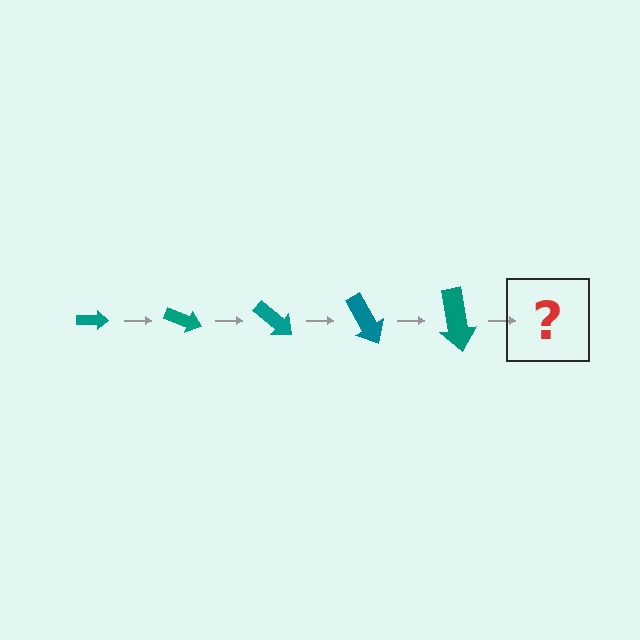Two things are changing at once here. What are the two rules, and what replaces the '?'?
The two rules are that the arrow grows larger each step and it rotates 20 degrees each step. The '?' should be an arrow, larger than the previous one and rotated 100 degrees from the start.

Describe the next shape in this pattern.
It should be an arrow, larger than the previous one and rotated 100 degrees from the start.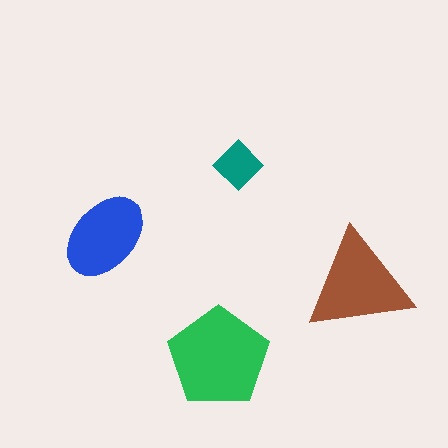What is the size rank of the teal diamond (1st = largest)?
4th.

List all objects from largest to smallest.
The green pentagon, the brown triangle, the blue ellipse, the teal diamond.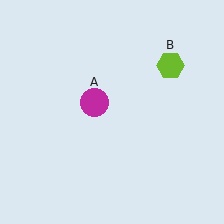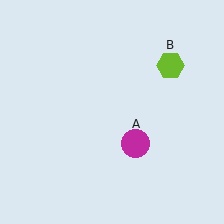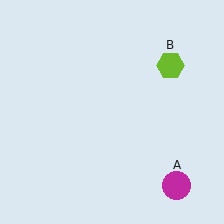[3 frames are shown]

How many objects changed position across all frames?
1 object changed position: magenta circle (object A).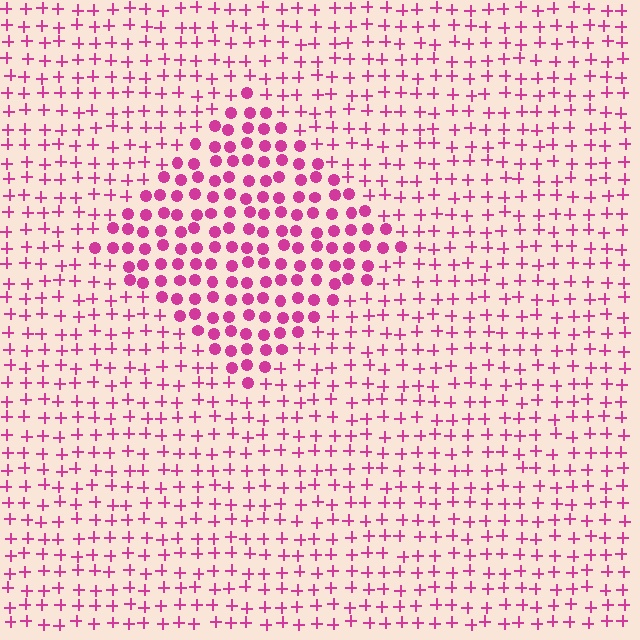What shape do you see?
I see a diamond.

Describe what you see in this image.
The image is filled with small magenta elements arranged in a uniform grid. A diamond-shaped region contains circles, while the surrounding area contains plus signs. The boundary is defined purely by the change in element shape.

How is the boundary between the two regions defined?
The boundary is defined by a change in element shape: circles inside vs. plus signs outside. All elements share the same color and spacing.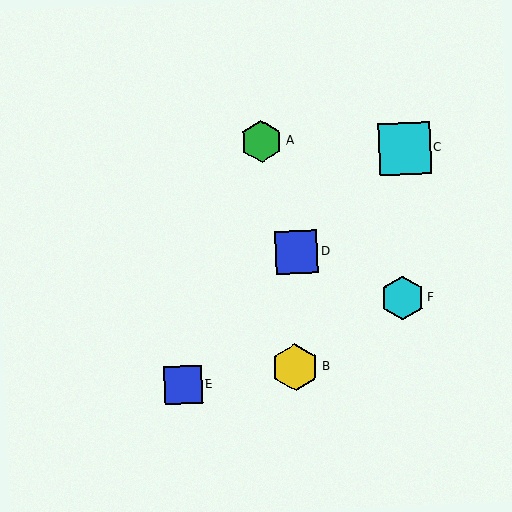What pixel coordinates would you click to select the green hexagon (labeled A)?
Click at (262, 141) to select the green hexagon A.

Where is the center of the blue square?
The center of the blue square is at (296, 252).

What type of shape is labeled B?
Shape B is a yellow hexagon.